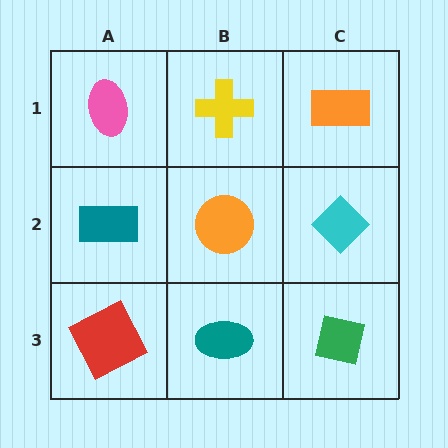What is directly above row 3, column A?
A teal rectangle.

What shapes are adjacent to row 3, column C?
A cyan diamond (row 2, column C), a teal ellipse (row 3, column B).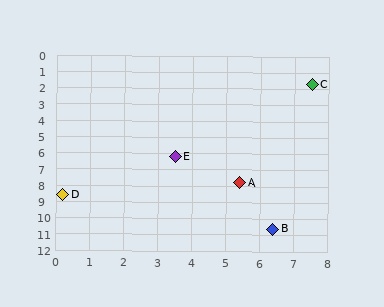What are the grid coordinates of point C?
Point C is at approximately (7.5, 1.7).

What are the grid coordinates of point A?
Point A is at approximately (5.4, 7.8).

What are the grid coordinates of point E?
Point E is at approximately (3.5, 6.2).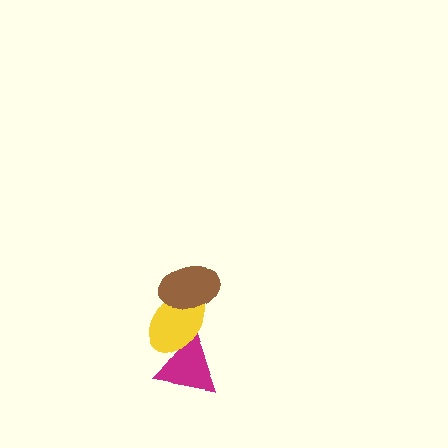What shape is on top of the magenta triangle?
The yellow ellipse is on top of the magenta triangle.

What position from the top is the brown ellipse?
The brown ellipse is 1st from the top.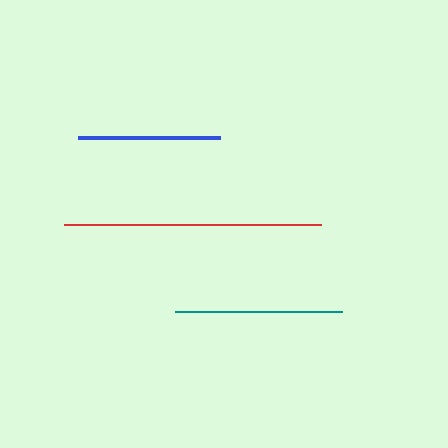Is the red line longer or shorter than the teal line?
The red line is longer than the teal line.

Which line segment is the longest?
The red line is the longest at approximately 257 pixels.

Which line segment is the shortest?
The blue line is the shortest at approximately 141 pixels.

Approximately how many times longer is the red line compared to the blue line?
The red line is approximately 1.8 times the length of the blue line.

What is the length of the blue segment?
The blue segment is approximately 141 pixels long.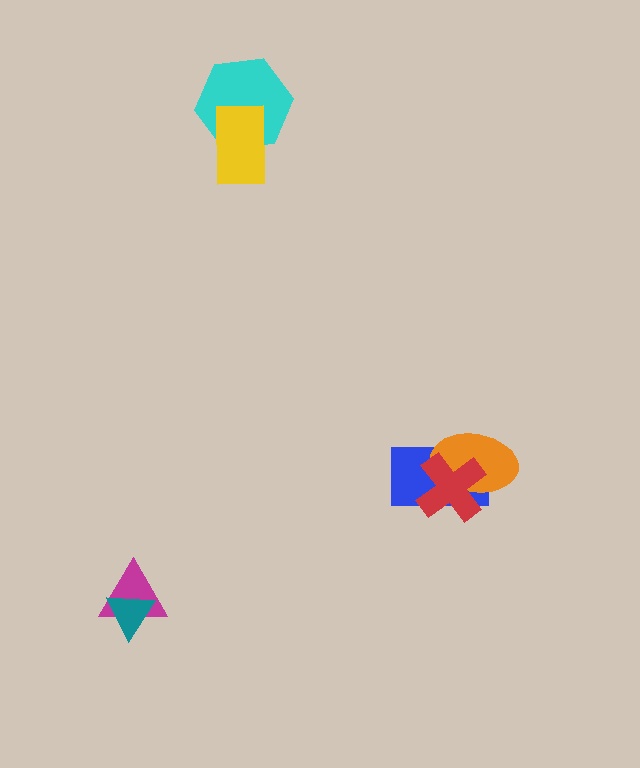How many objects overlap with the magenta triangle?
1 object overlaps with the magenta triangle.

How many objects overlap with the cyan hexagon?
1 object overlaps with the cyan hexagon.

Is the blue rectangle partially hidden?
Yes, it is partially covered by another shape.